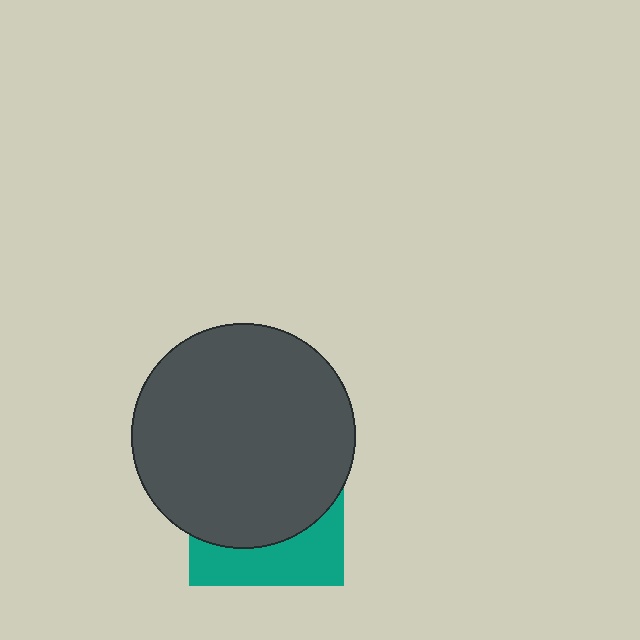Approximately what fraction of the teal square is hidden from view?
Roughly 68% of the teal square is hidden behind the dark gray circle.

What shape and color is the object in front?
The object in front is a dark gray circle.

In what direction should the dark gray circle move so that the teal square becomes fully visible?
The dark gray circle should move up. That is the shortest direction to clear the overlap and leave the teal square fully visible.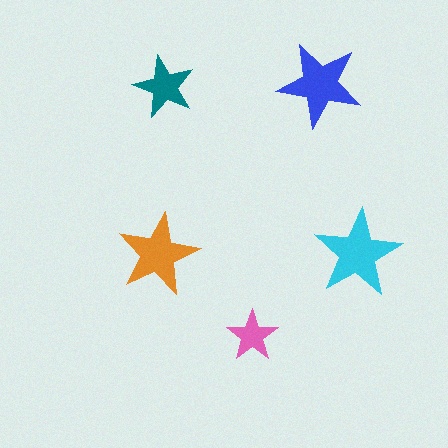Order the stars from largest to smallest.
the cyan one, the blue one, the orange one, the teal one, the pink one.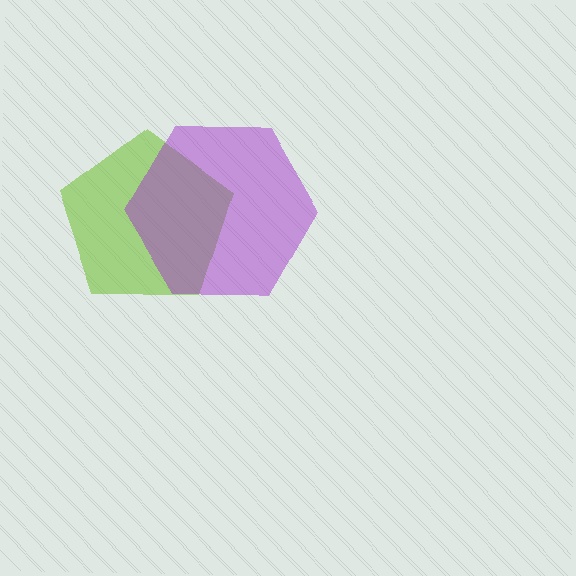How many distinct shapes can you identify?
There are 2 distinct shapes: a lime pentagon, a purple hexagon.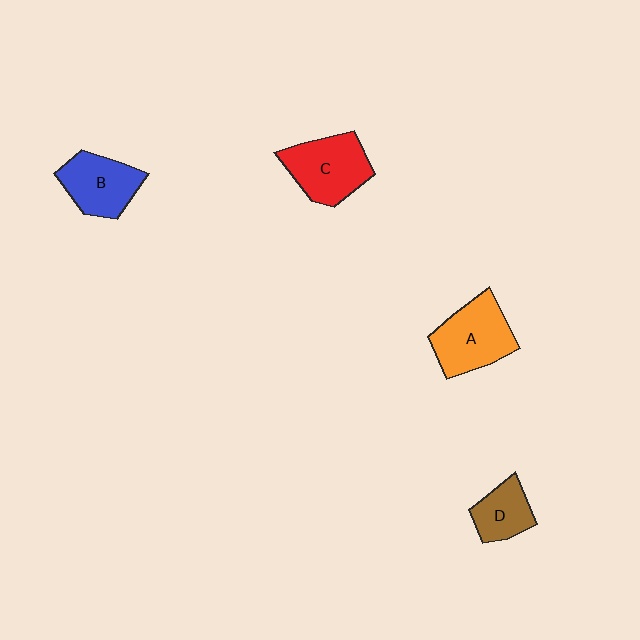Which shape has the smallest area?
Shape D (brown).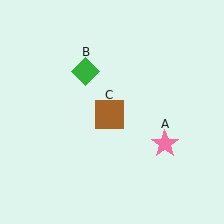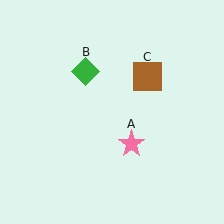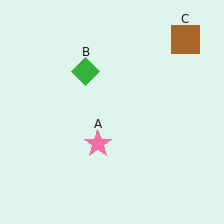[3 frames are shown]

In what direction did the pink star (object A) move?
The pink star (object A) moved left.